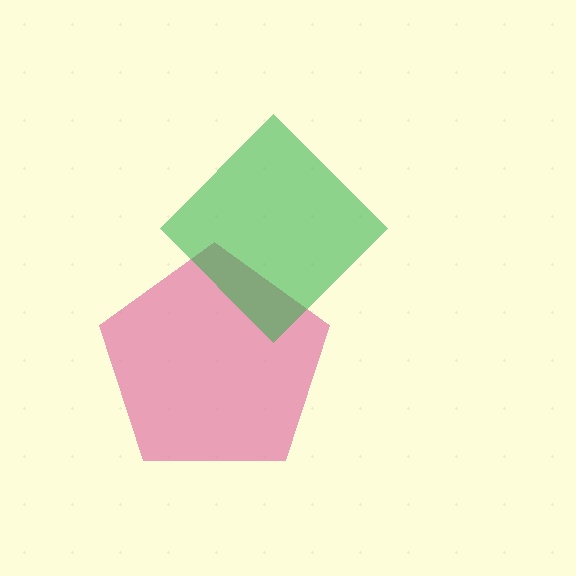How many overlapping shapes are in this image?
There are 2 overlapping shapes in the image.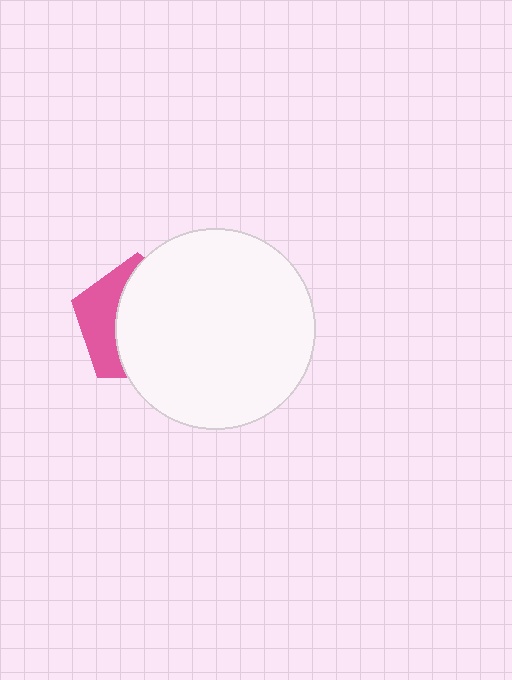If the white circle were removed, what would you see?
You would see the complete pink pentagon.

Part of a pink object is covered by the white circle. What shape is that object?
It is a pentagon.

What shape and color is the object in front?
The object in front is a white circle.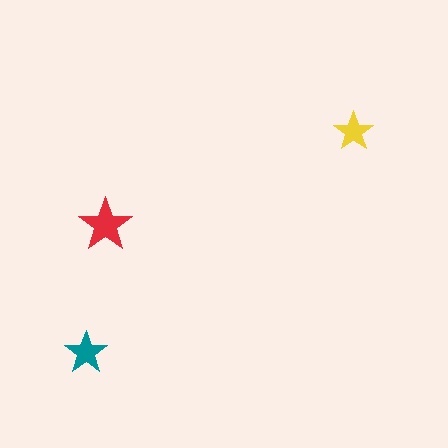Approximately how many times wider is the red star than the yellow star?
About 1.5 times wider.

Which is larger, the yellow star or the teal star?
The teal one.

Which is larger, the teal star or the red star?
The red one.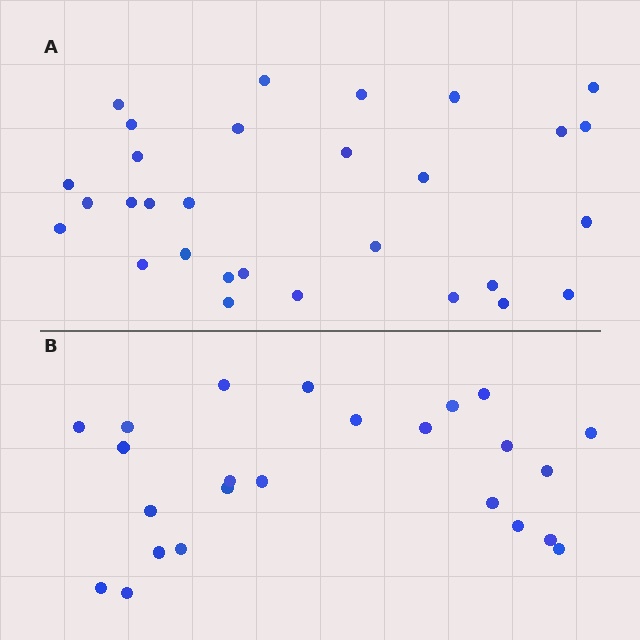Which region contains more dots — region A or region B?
Region A (the top region) has more dots.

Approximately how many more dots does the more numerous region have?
Region A has about 6 more dots than region B.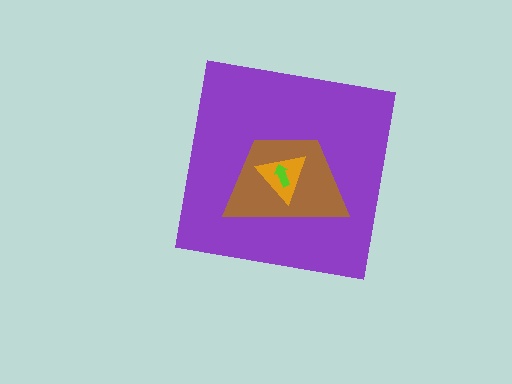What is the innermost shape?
The lime arrow.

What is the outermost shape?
The purple square.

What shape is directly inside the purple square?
The brown trapezoid.